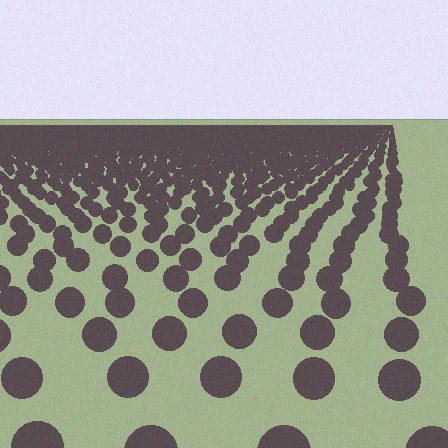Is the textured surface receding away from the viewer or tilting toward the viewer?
The surface is receding away from the viewer. Texture elements get smaller and denser toward the top.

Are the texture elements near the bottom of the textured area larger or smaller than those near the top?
Larger. Near the bottom, elements are closer to the viewer and appear at a bigger on-screen size.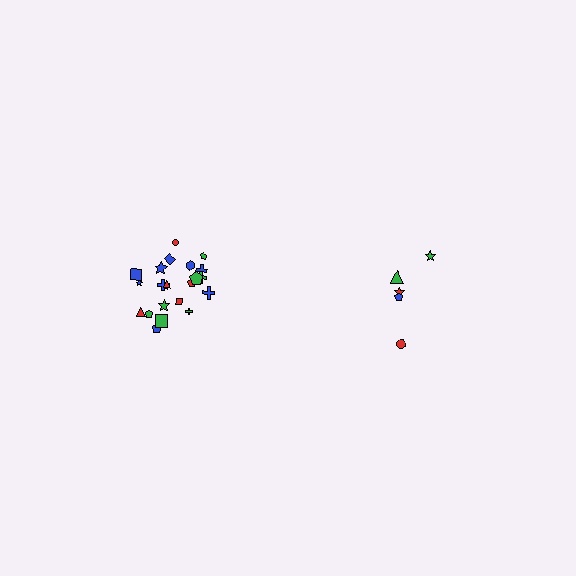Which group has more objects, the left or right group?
The left group.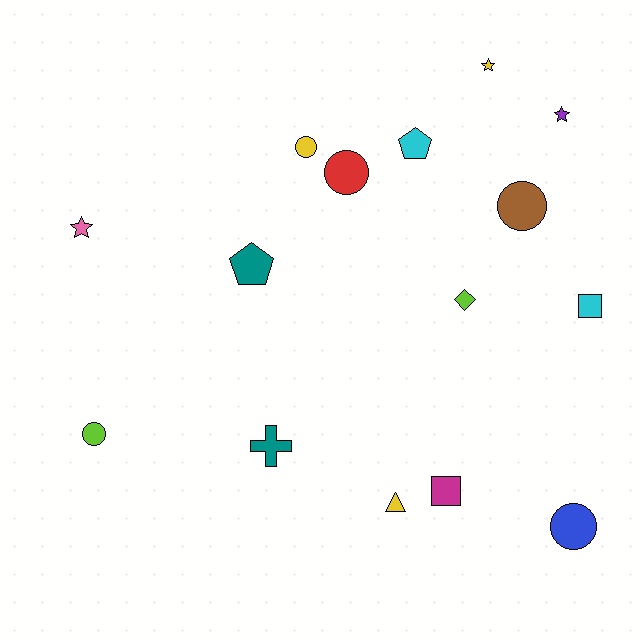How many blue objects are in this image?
There is 1 blue object.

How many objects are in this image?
There are 15 objects.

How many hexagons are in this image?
There are no hexagons.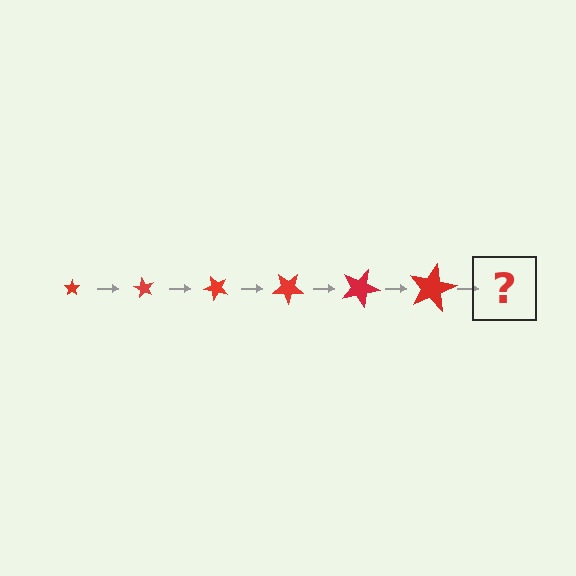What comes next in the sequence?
The next element should be a star, larger than the previous one and rotated 360 degrees from the start.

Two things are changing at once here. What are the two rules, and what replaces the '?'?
The two rules are that the star grows larger each step and it rotates 60 degrees each step. The '?' should be a star, larger than the previous one and rotated 360 degrees from the start.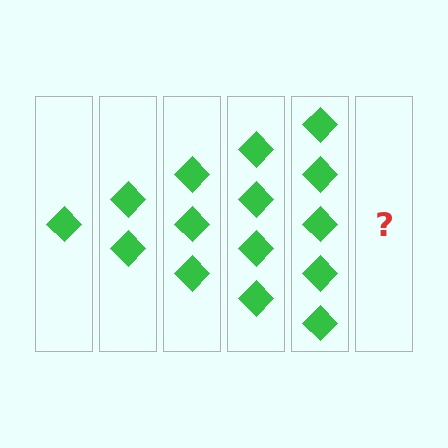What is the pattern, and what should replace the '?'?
The pattern is that each step adds one more diamond. The '?' should be 6 diamonds.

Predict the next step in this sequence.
The next step is 6 diamonds.